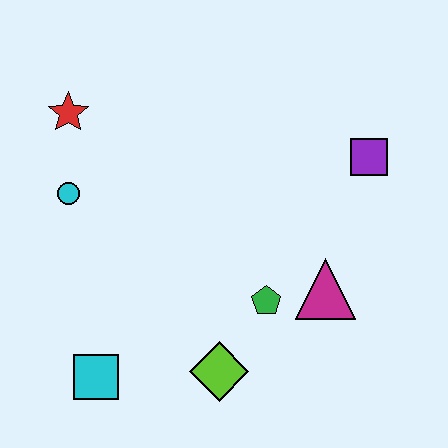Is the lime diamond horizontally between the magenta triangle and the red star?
Yes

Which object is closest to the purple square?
The magenta triangle is closest to the purple square.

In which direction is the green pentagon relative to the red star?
The green pentagon is to the right of the red star.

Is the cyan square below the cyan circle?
Yes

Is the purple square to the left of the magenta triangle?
No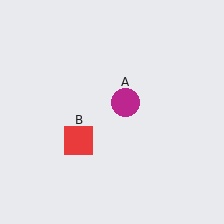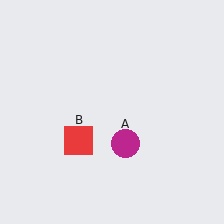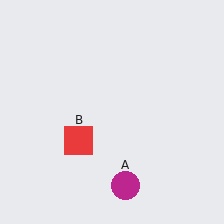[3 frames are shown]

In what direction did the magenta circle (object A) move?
The magenta circle (object A) moved down.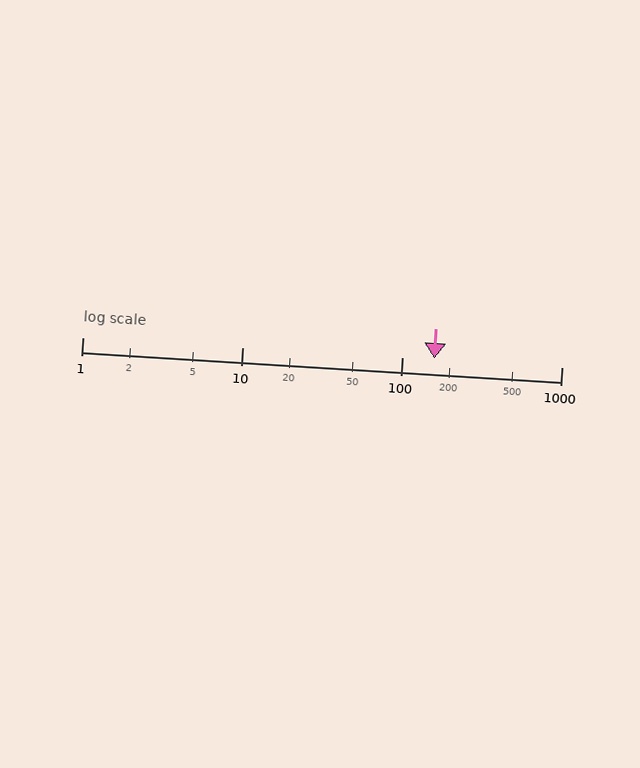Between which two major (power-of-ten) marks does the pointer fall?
The pointer is between 100 and 1000.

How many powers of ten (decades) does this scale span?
The scale spans 3 decades, from 1 to 1000.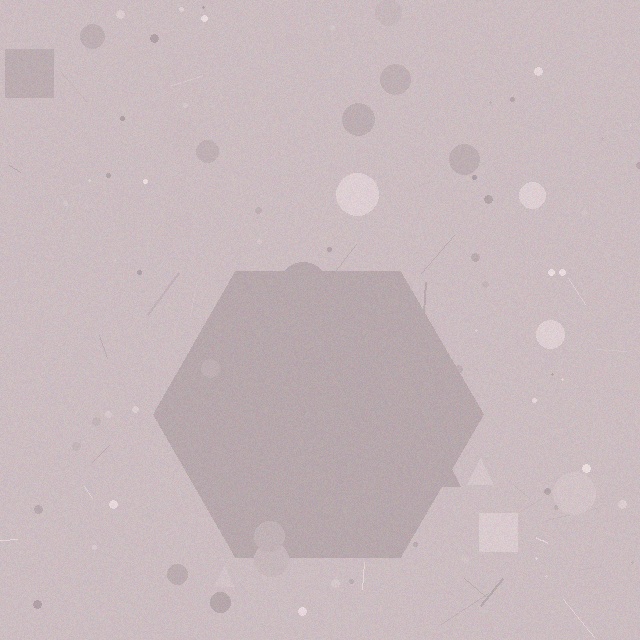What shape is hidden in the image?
A hexagon is hidden in the image.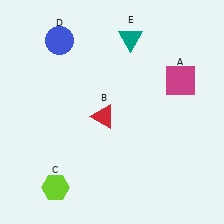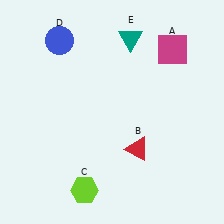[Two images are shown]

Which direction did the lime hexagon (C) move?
The lime hexagon (C) moved right.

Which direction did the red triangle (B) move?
The red triangle (B) moved right.